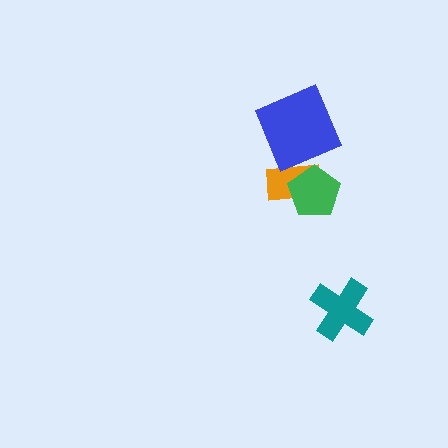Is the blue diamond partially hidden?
Yes, it is partially covered by another shape.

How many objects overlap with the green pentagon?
2 objects overlap with the green pentagon.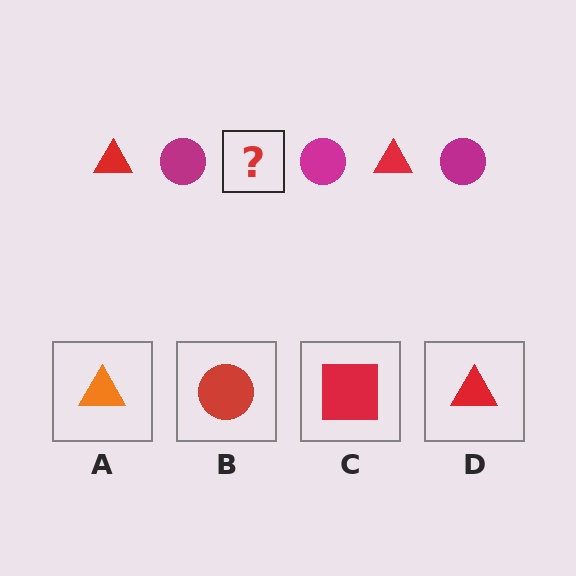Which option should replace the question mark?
Option D.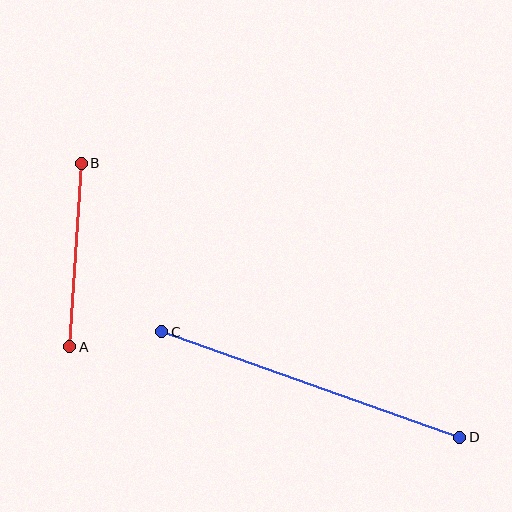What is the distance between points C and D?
The distance is approximately 316 pixels.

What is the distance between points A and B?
The distance is approximately 184 pixels.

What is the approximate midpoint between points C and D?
The midpoint is at approximately (311, 385) pixels.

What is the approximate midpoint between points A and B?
The midpoint is at approximately (76, 255) pixels.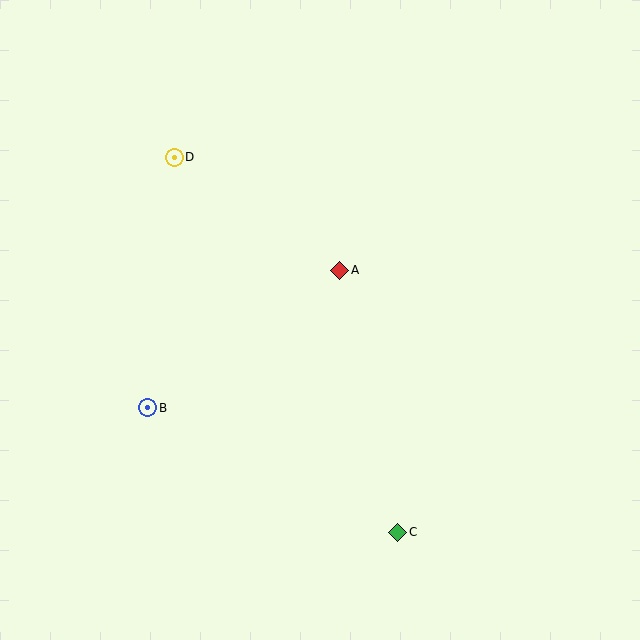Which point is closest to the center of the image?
Point A at (340, 270) is closest to the center.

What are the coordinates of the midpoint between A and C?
The midpoint between A and C is at (369, 401).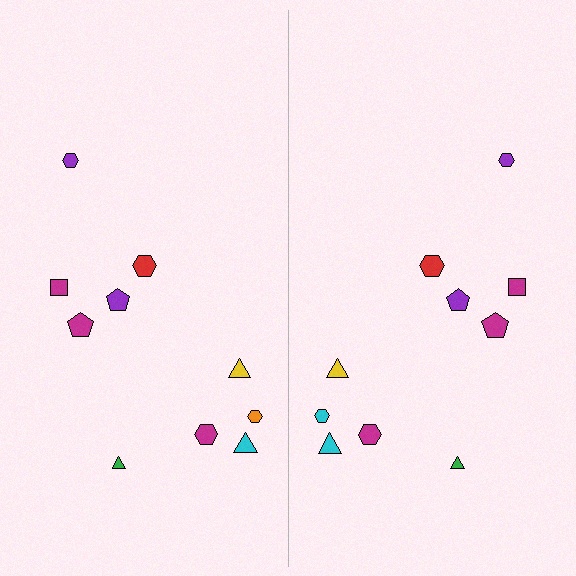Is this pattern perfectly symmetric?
No, the pattern is not perfectly symmetric. The cyan hexagon on the right side breaks the symmetry — its mirror counterpart is orange.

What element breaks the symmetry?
The cyan hexagon on the right side breaks the symmetry — its mirror counterpart is orange.